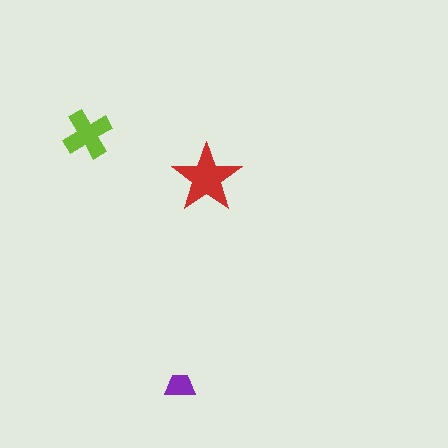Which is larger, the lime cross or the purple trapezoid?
The lime cross.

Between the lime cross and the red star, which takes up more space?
The red star.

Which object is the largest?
The red star.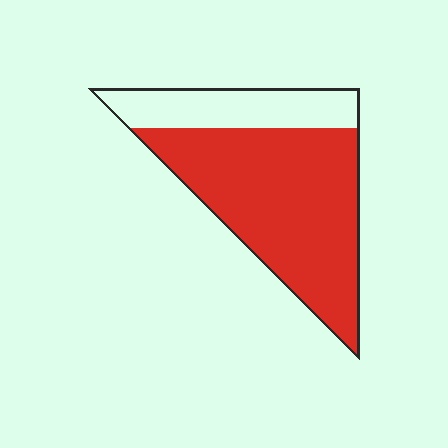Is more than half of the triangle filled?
Yes.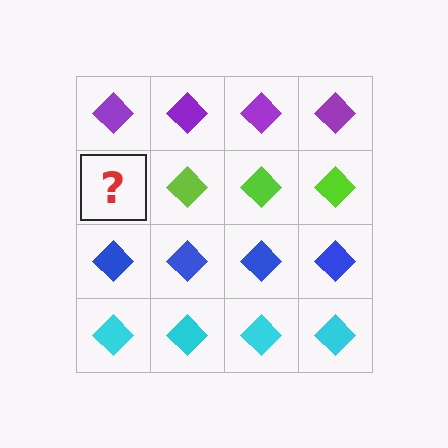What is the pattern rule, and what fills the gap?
The rule is that each row has a consistent color. The gap should be filled with a lime diamond.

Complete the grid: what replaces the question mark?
The question mark should be replaced with a lime diamond.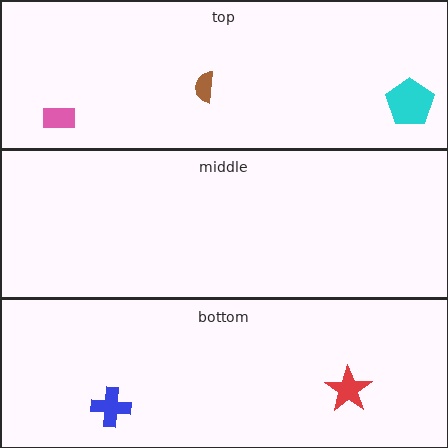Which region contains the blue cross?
The bottom region.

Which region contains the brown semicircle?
The top region.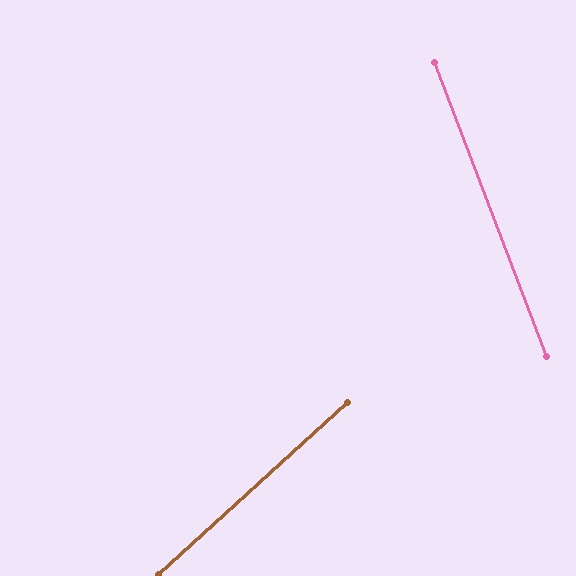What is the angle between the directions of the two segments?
Approximately 68 degrees.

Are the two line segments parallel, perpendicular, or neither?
Neither parallel nor perpendicular — they differ by about 68°.